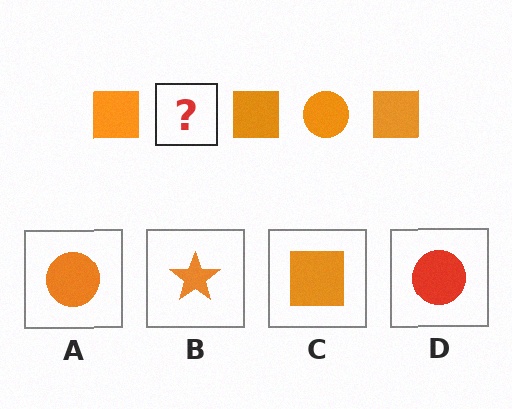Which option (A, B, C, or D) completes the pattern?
A.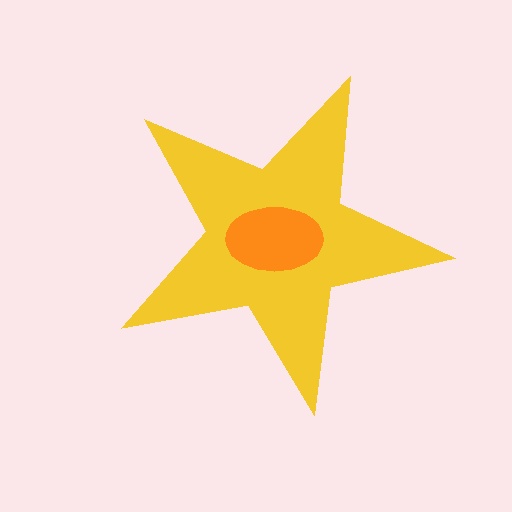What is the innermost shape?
The orange ellipse.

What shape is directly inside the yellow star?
The orange ellipse.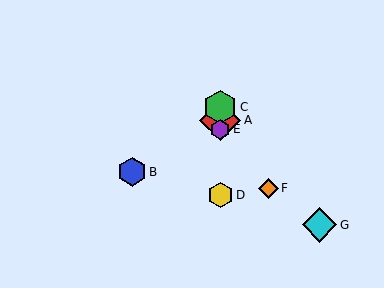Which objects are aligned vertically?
Objects A, C, D, E are aligned vertically.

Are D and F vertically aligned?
No, D is at x≈220 and F is at x≈268.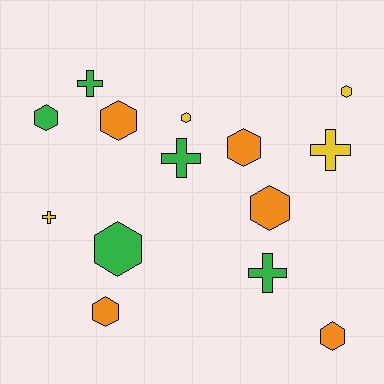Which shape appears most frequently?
Hexagon, with 9 objects.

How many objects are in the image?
There are 14 objects.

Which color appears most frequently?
Green, with 5 objects.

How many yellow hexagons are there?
There are 2 yellow hexagons.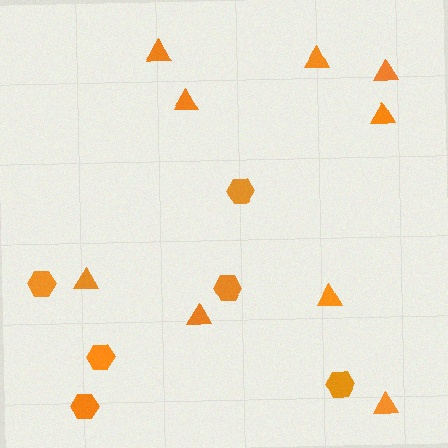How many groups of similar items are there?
There are 2 groups: one group of hexagons (6) and one group of triangles (9).